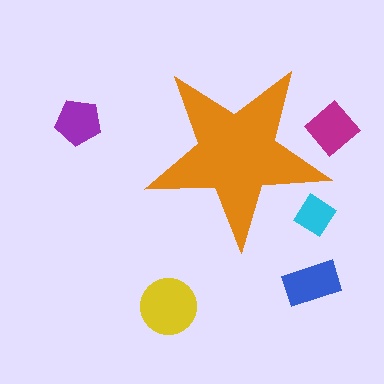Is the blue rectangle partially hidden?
No, the blue rectangle is fully visible.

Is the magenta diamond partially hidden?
Yes, the magenta diamond is partially hidden behind the orange star.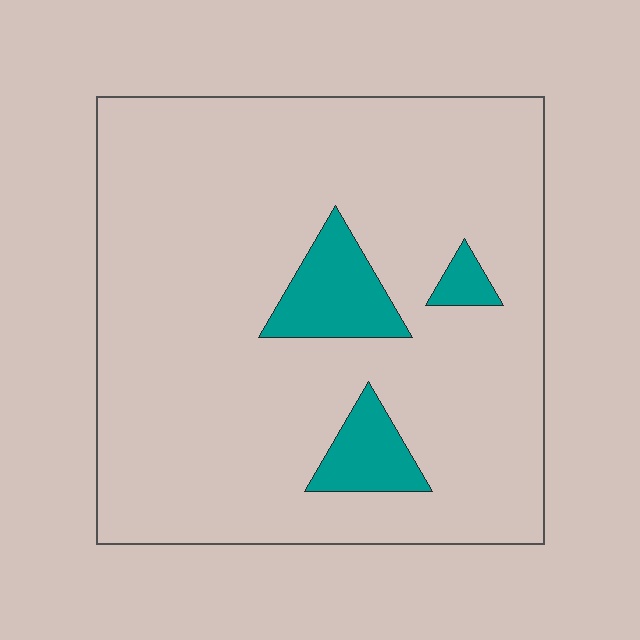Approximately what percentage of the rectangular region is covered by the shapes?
Approximately 10%.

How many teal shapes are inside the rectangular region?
3.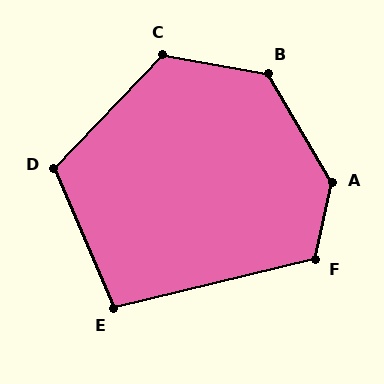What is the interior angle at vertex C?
Approximately 123 degrees (obtuse).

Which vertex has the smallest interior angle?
E, at approximately 99 degrees.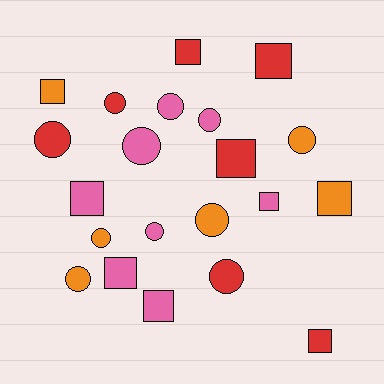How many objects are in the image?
There are 21 objects.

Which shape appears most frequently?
Circle, with 11 objects.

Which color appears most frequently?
Pink, with 8 objects.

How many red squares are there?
There are 4 red squares.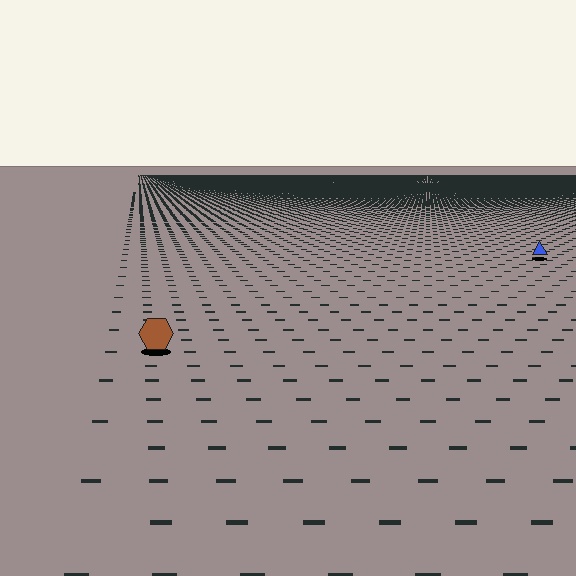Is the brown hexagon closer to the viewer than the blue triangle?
Yes. The brown hexagon is closer — you can tell from the texture gradient: the ground texture is coarser near it.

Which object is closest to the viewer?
The brown hexagon is closest. The texture marks near it are larger and more spread out.